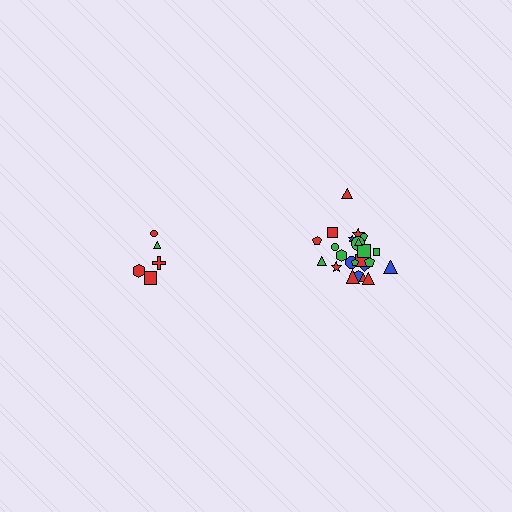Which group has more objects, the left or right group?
The right group.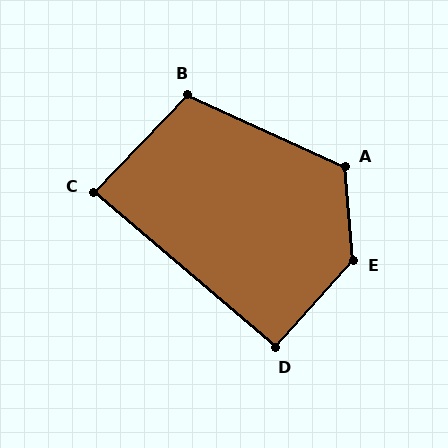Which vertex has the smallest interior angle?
C, at approximately 87 degrees.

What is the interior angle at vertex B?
Approximately 110 degrees (obtuse).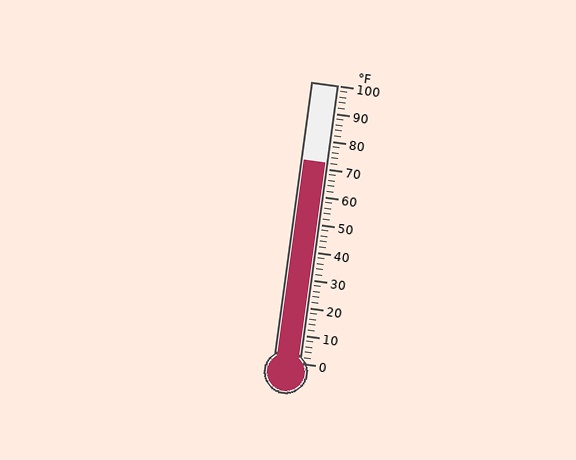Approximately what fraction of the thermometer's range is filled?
The thermometer is filled to approximately 70% of its range.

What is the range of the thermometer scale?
The thermometer scale ranges from 0°F to 100°F.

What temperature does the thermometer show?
The thermometer shows approximately 72°F.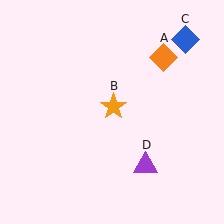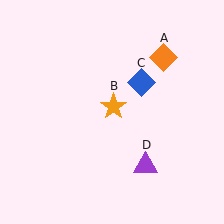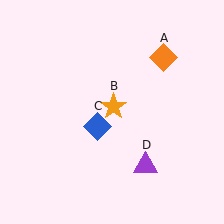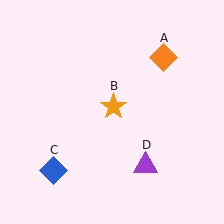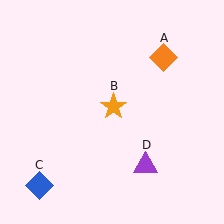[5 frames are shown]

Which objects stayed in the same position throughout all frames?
Orange diamond (object A) and orange star (object B) and purple triangle (object D) remained stationary.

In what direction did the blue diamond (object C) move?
The blue diamond (object C) moved down and to the left.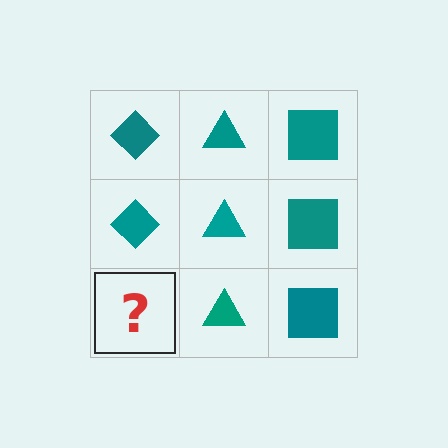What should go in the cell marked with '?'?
The missing cell should contain a teal diamond.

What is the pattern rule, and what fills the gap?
The rule is that each column has a consistent shape. The gap should be filled with a teal diamond.